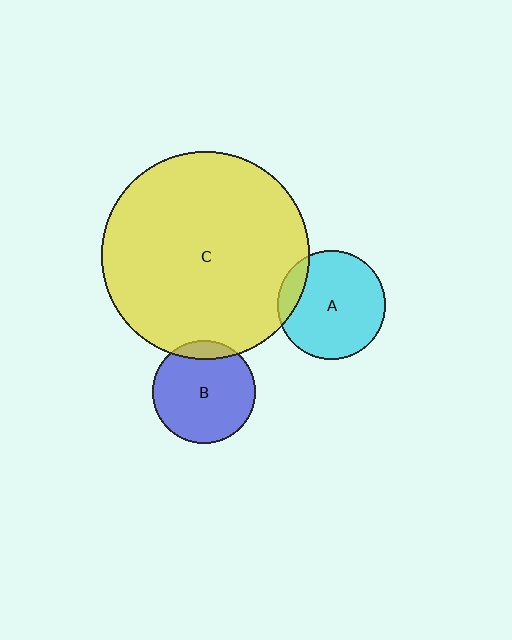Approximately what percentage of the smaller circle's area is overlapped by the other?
Approximately 15%.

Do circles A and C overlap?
Yes.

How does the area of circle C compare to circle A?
Approximately 3.7 times.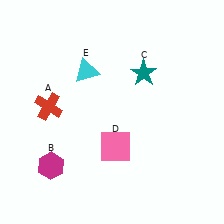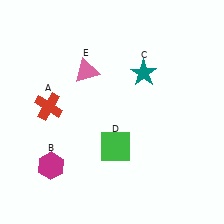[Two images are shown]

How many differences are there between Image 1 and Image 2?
There are 2 differences between the two images.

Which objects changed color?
D changed from pink to green. E changed from cyan to pink.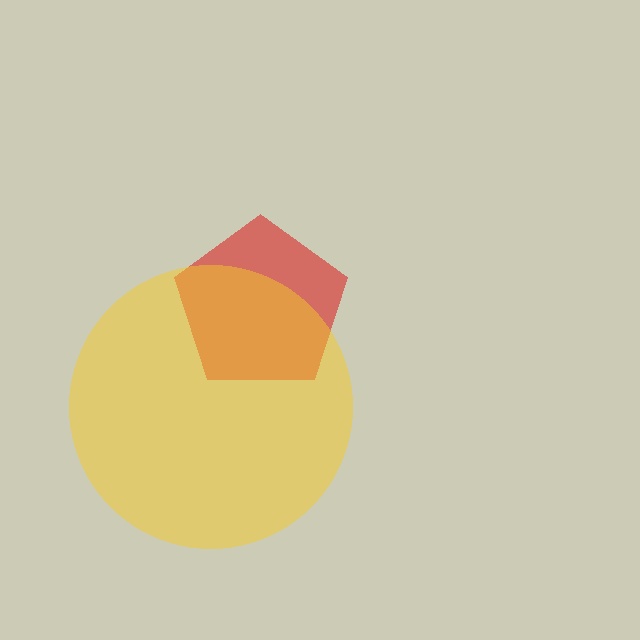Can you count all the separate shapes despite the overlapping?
Yes, there are 2 separate shapes.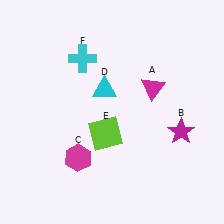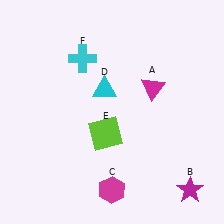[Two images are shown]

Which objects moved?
The objects that moved are: the magenta star (B), the magenta hexagon (C).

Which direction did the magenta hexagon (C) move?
The magenta hexagon (C) moved right.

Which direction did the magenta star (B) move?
The magenta star (B) moved down.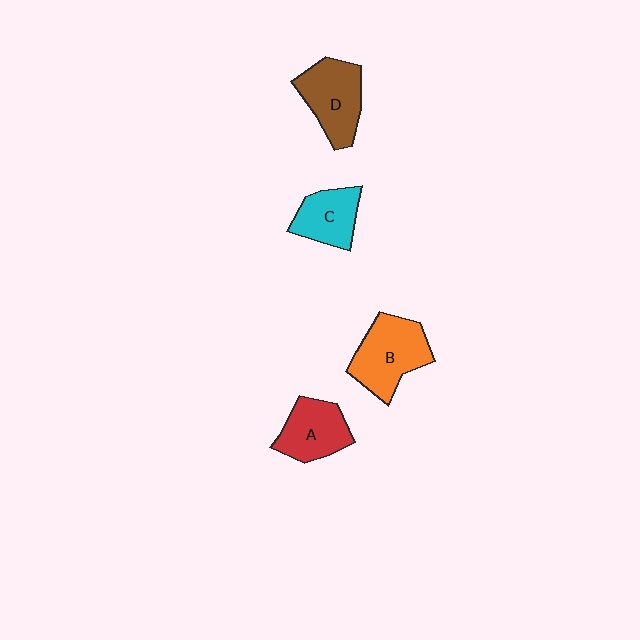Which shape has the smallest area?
Shape C (cyan).